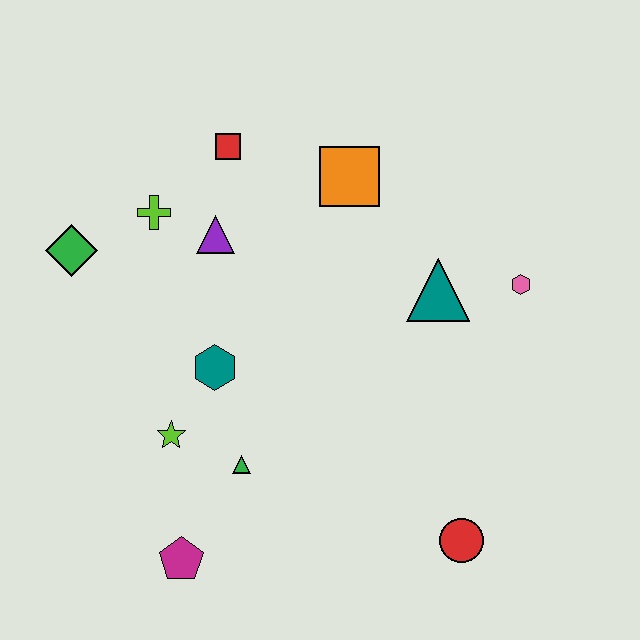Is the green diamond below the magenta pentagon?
No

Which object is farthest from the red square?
The red circle is farthest from the red square.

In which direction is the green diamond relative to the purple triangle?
The green diamond is to the left of the purple triangle.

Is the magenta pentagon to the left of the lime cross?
No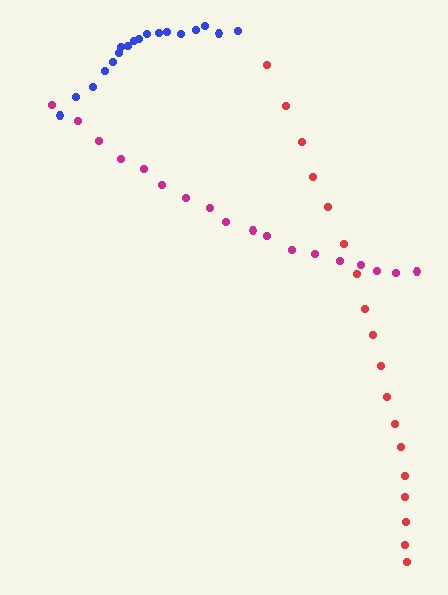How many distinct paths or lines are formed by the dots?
There are 3 distinct paths.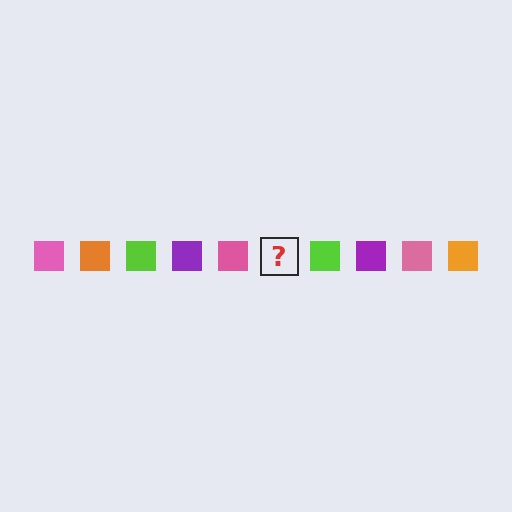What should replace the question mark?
The question mark should be replaced with an orange square.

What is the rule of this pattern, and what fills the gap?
The rule is that the pattern cycles through pink, orange, lime, purple squares. The gap should be filled with an orange square.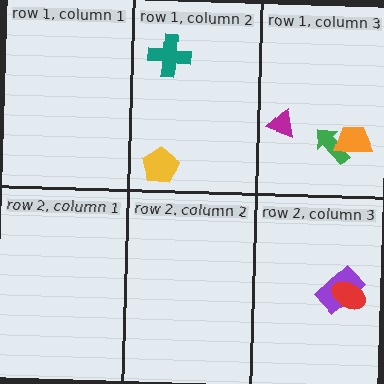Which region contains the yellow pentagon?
The row 1, column 2 region.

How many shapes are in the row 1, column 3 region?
3.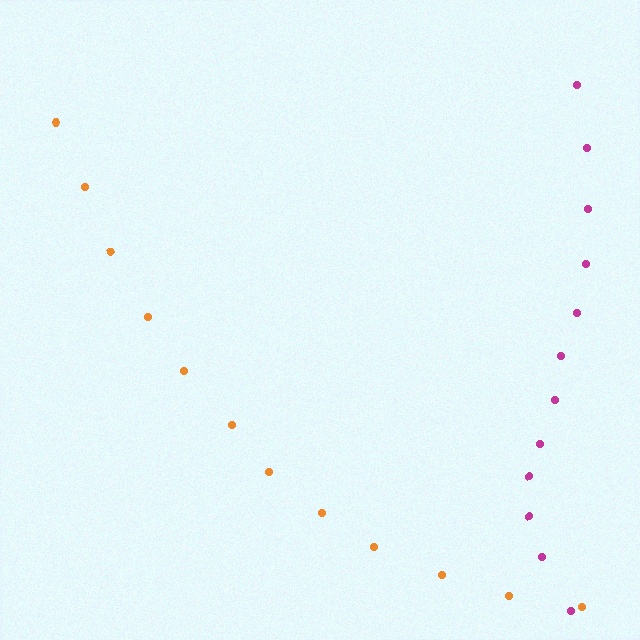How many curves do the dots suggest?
There are 2 distinct paths.